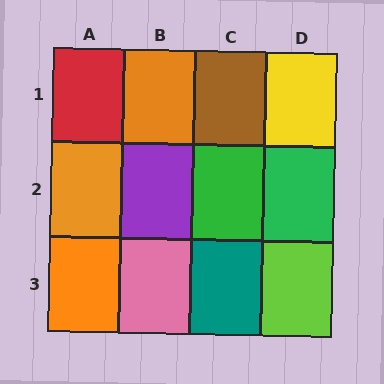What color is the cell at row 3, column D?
Lime.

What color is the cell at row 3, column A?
Orange.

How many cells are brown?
1 cell is brown.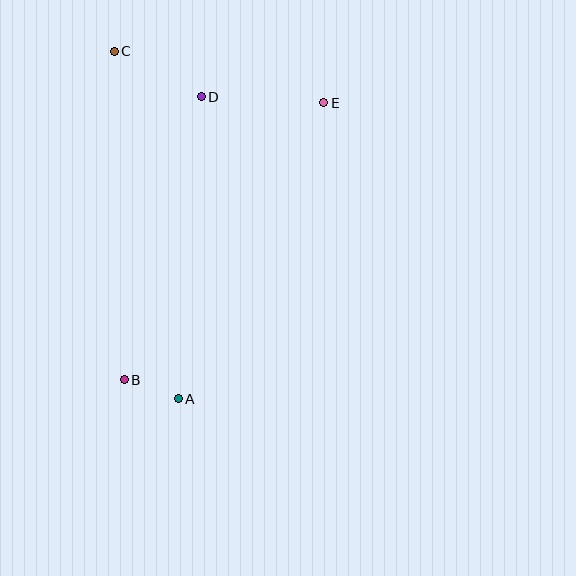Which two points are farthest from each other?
Points A and C are farthest from each other.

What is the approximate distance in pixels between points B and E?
The distance between B and E is approximately 341 pixels.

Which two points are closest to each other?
Points A and B are closest to each other.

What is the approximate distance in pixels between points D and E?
The distance between D and E is approximately 123 pixels.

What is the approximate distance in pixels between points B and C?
The distance between B and C is approximately 328 pixels.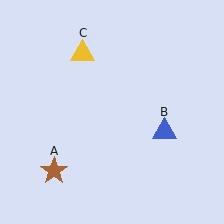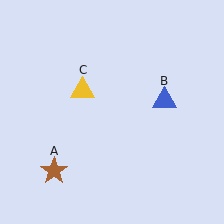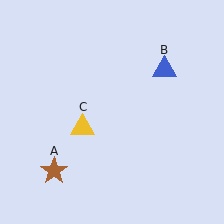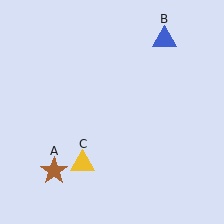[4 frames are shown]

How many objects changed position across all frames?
2 objects changed position: blue triangle (object B), yellow triangle (object C).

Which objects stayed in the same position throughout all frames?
Brown star (object A) remained stationary.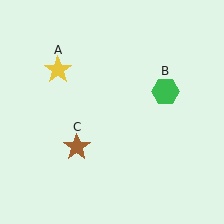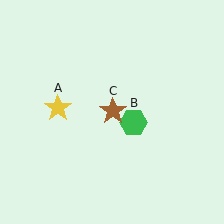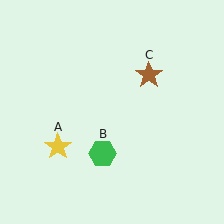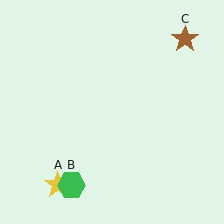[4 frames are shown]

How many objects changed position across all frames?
3 objects changed position: yellow star (object A), green hexagon (object B), brown star (object C).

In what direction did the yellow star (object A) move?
The yellow star (object A) moved down.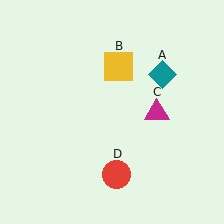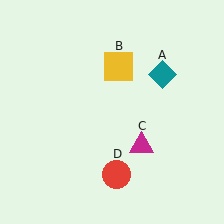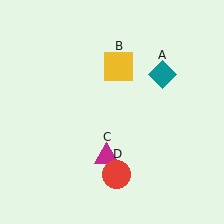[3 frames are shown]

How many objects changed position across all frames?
1 object changed position: magenta triangle (object C).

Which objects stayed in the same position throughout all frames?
Teal diamond (object A) and yellow square (object B) and red circle (object D) remained stationary.